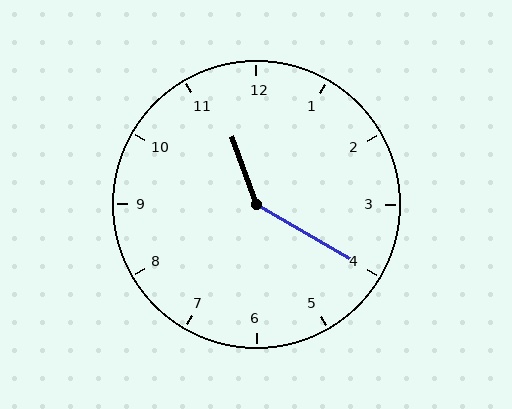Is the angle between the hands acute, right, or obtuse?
It is obtuse.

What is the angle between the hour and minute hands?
Approximately 140 degrees.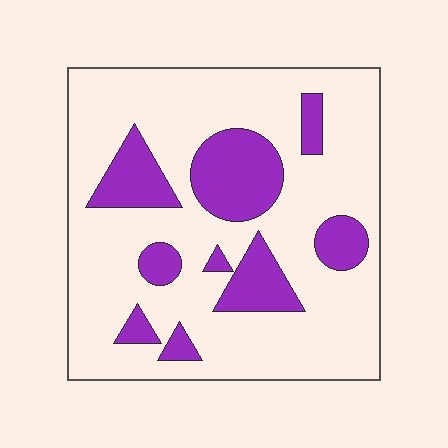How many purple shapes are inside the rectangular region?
9.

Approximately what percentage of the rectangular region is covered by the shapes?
Approximately 25%.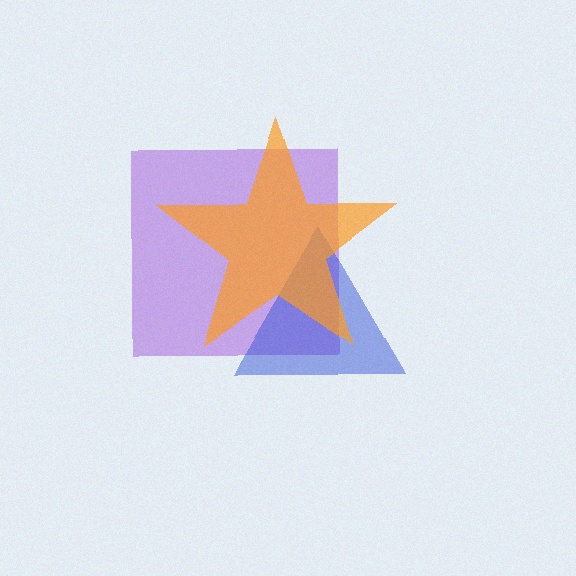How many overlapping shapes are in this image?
There are 3 overlapping shapes in the image.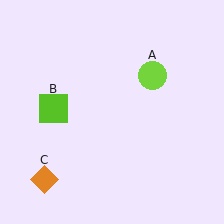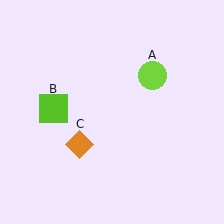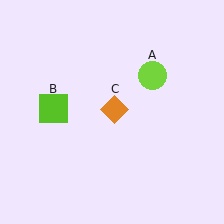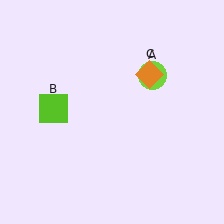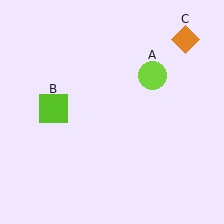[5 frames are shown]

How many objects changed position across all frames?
1 object changed position: orange diamond (object C).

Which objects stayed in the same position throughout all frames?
Lime circle (object A) and lime square (object B) remained stationary.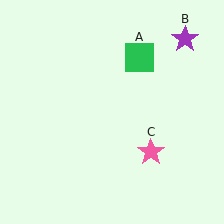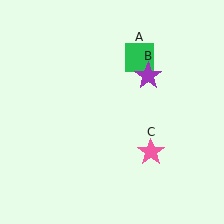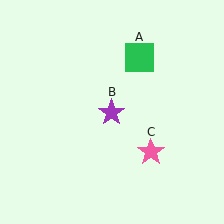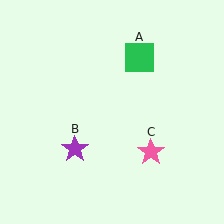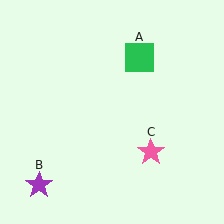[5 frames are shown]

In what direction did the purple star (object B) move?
The purple star (object B) moved down and to the left.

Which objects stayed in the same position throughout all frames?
Green square (object A) and pink star (object C) remained stationary.